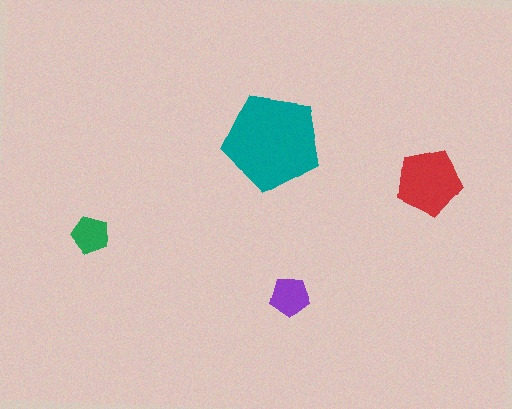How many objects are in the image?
There are 4 objects in the image.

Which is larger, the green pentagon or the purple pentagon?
The purple one.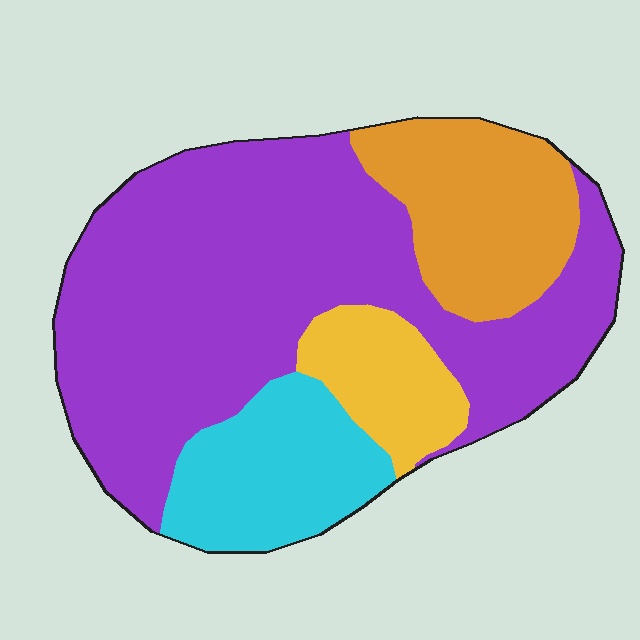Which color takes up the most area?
Purple, at roughly 60%.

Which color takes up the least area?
Yellow, at roughly 10%.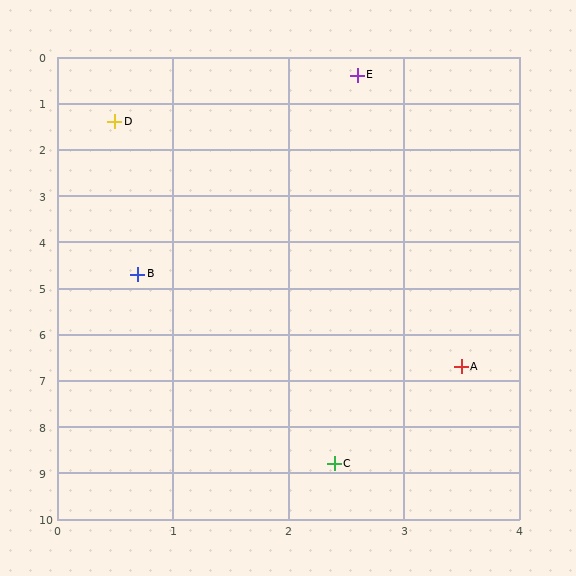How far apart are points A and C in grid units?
Points A and C are about 2.4 grid units apart.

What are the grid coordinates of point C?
Point C is at approximately (2.4, 8.8).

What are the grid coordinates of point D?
Point D is at approximately (0.5, 1.4).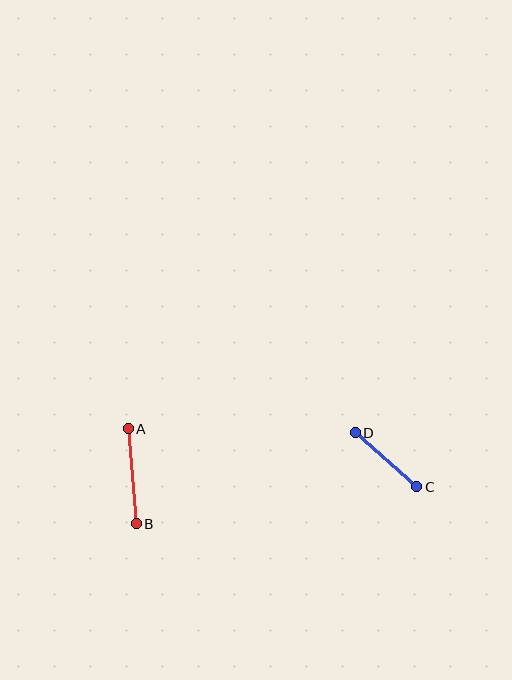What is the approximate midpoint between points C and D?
The midpoint is at approximately (386, 460) pixels.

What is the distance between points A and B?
The distance is approximately 95 pixels.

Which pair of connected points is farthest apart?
Points A and B are farthest apart.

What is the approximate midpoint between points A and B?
The midpoint is at approximately (132, 476) pixels.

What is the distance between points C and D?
The distance is approximately 82 pixels.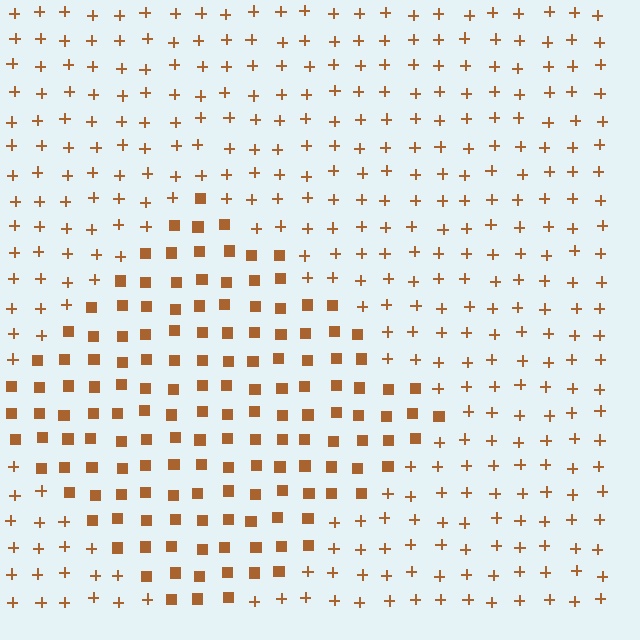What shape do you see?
I see a diamond.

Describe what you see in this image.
The image is filled with small brown elements arranged in a uniform grid. A diamond-shaped region contains squares, while the surrounding area contains plus signs. The boundary is defined purely by the change in element shape.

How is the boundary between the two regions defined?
The boundary is defined by a change in element shape: squares inside vs. plus signs outside. All elements share the same color and spacing.